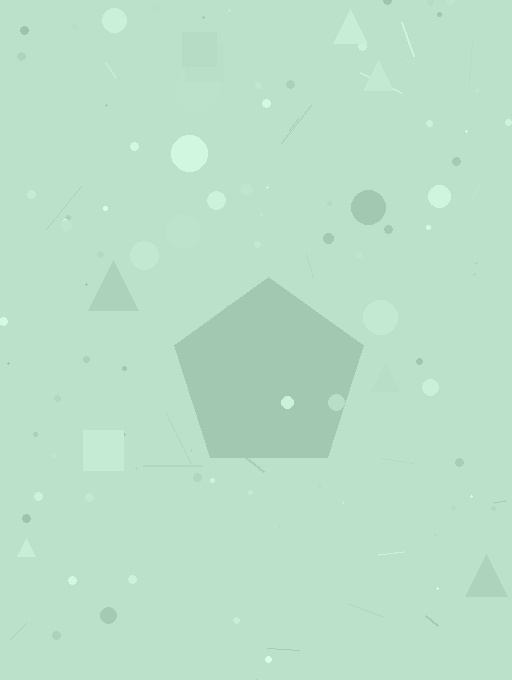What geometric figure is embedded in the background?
A pentagon is embedded in the background.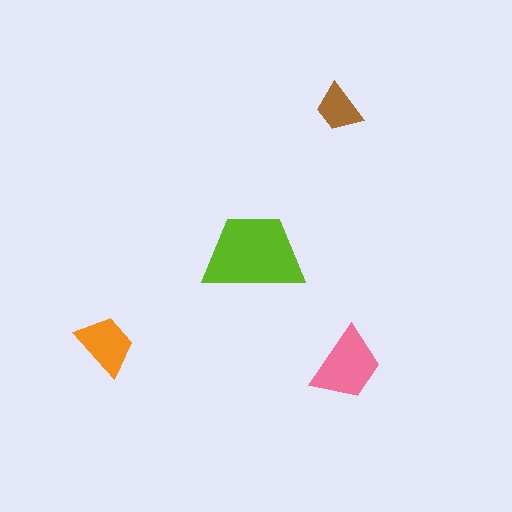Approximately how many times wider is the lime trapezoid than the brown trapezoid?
About 2 times wider.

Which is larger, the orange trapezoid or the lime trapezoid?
The lime one.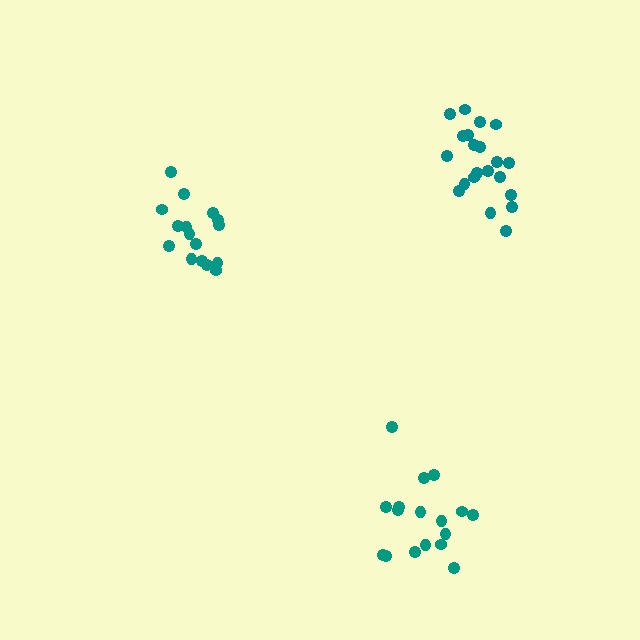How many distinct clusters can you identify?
There are 3 distinct clusters.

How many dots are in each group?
Group 1: 21 dots, Group 2: 16 dots, Group 3: 17 dots (54 total).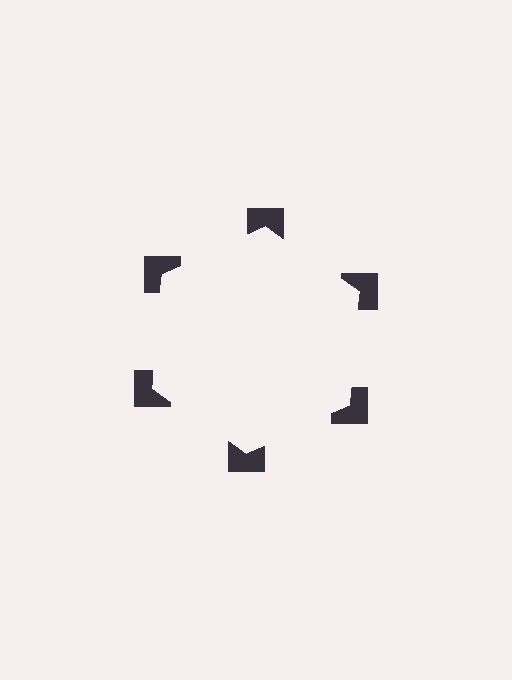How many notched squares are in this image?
There are 6 — one at each vertex of the illusory hexagon.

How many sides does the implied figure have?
6 sides.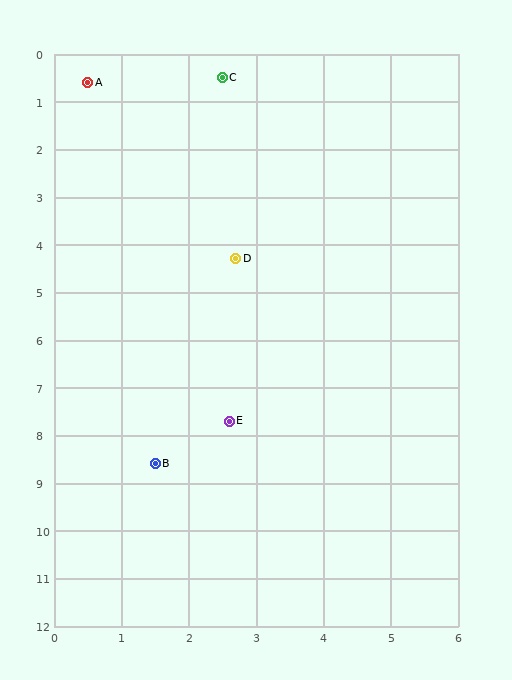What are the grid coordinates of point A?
Point A is at approximately (0.5, 0.6).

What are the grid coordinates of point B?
Point B is at approximately (1.5, 8.6).